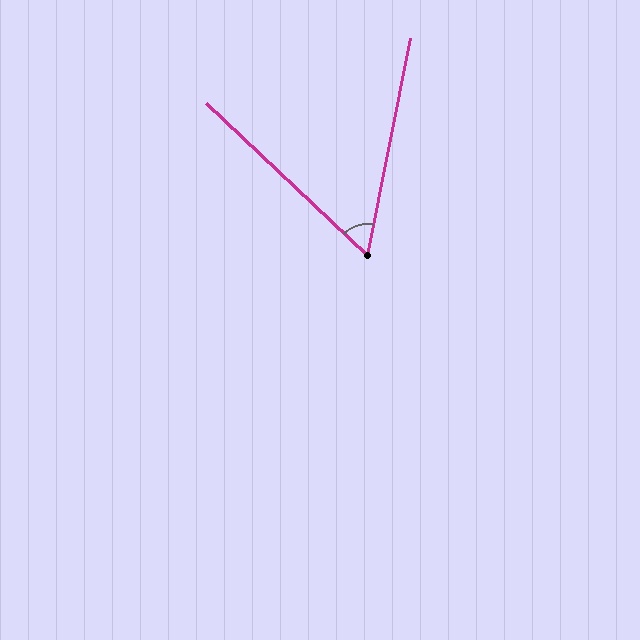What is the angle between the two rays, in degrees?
Approximately 58 degrees.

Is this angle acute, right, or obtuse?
It is acute.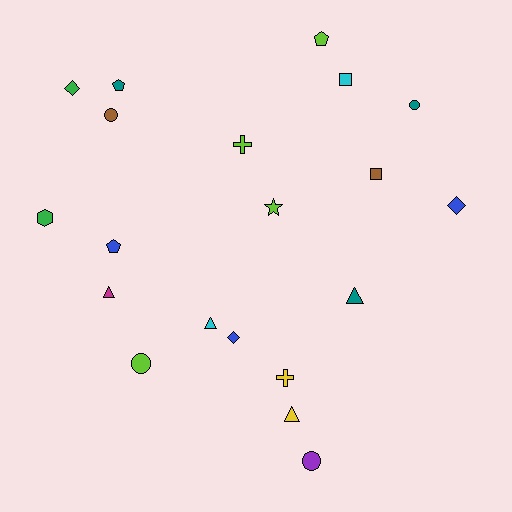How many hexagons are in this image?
There is 1 hexagon.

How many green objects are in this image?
There are 2 green objects.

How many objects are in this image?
There are 20 objects.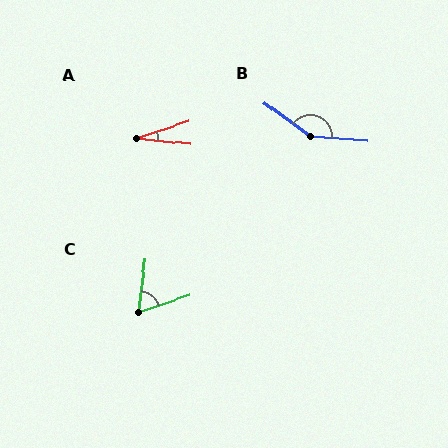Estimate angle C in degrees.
Approximately 64 degrees.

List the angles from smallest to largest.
A (24°), C (64°), B (148°).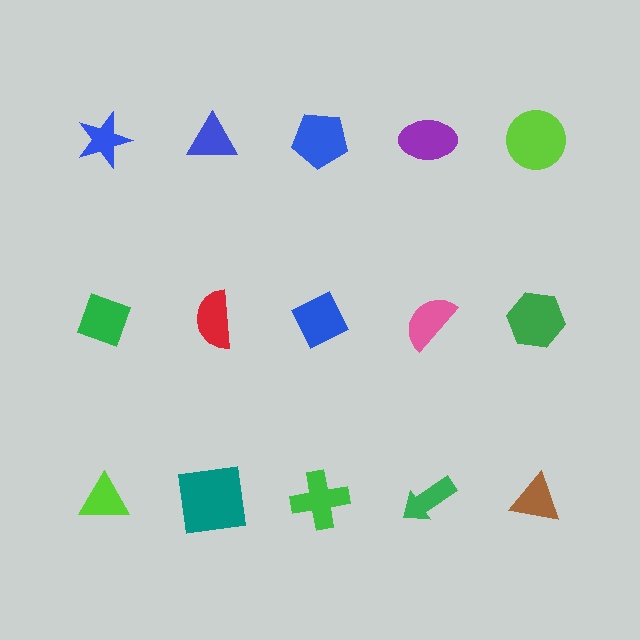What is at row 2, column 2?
A red semicircle.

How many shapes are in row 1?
5 shapes.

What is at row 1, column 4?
A purple ellipse.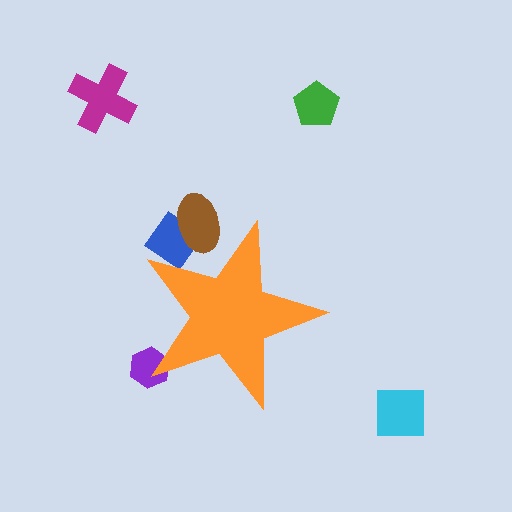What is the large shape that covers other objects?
An orange star.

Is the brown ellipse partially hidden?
Yes, the brown ellipse is partially hidden behind the orange star.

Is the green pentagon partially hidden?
No, the green pentagon is fully visible.